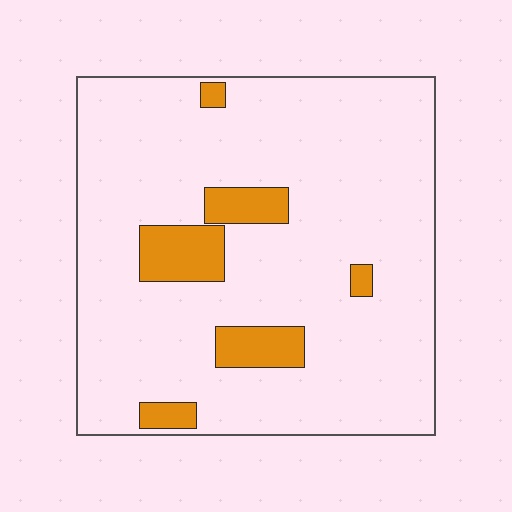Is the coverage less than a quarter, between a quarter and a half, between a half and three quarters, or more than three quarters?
Less than a quarter.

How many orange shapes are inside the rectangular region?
6.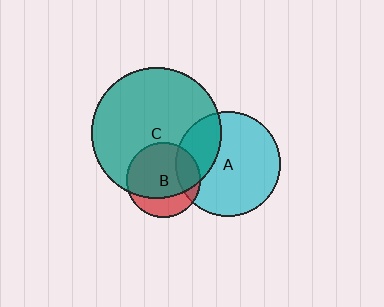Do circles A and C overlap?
Yes.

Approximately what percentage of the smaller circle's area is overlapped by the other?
Approximately 25%.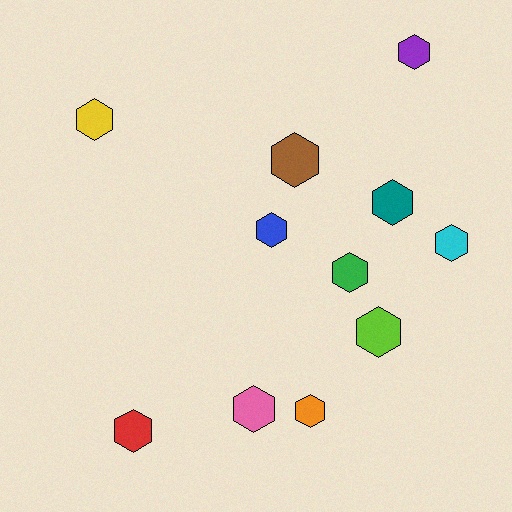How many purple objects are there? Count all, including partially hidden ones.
There is 1 purple object.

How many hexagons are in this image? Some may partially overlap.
There are 11 hexagons.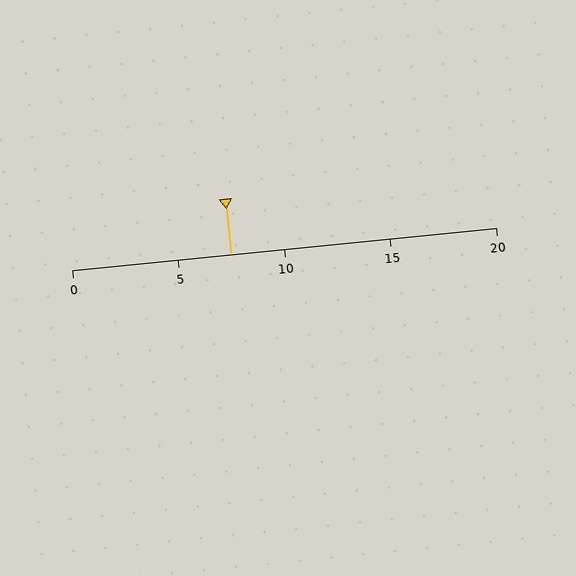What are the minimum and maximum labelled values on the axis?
The axis runs from 0 to 20.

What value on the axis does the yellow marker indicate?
The marker indicates approximately 7.5.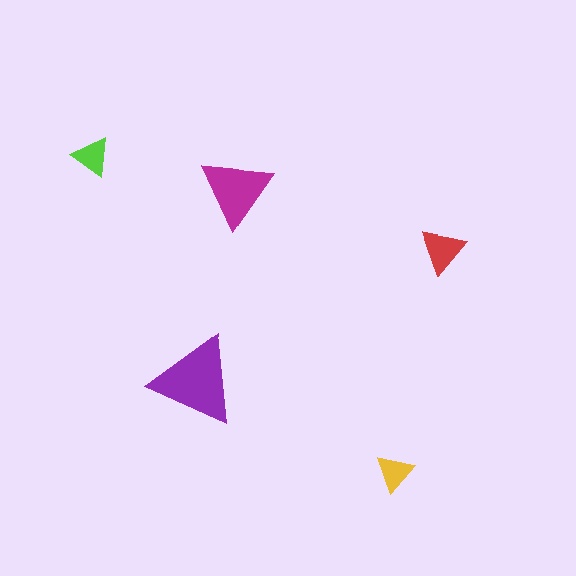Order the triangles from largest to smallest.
the purple one, the magenta one, the red one, the lime one, the yellow one.